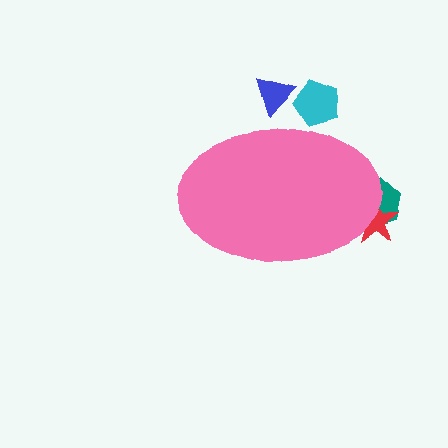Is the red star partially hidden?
Yes, the red star is partially hidden behind the pink ellipse.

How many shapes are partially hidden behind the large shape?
4 shapes are partially hidden.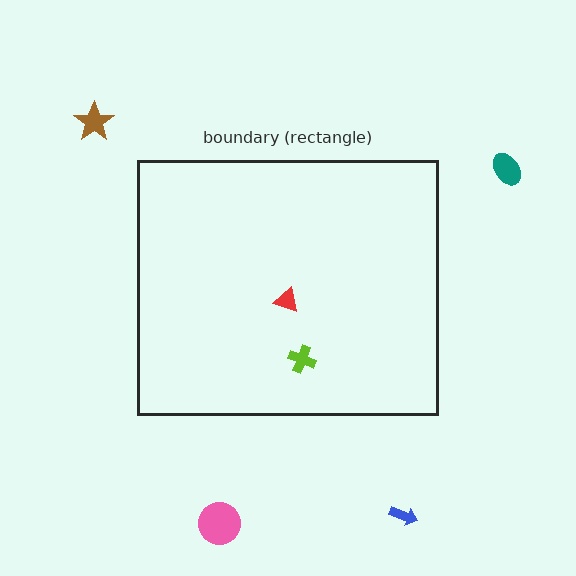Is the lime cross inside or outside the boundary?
Inside.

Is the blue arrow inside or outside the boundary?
Outside.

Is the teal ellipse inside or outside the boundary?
Outside.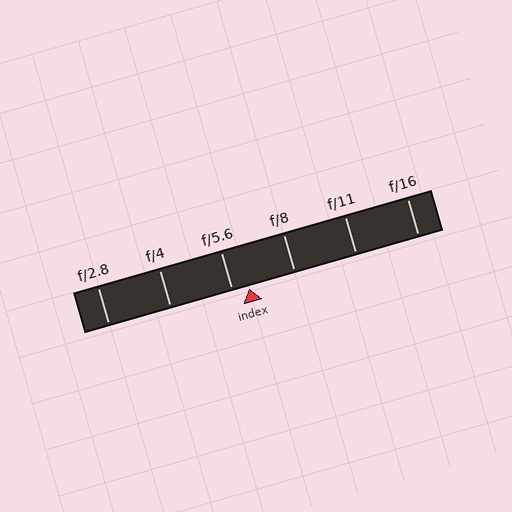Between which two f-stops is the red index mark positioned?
The index mark is between f/5.6 and f/8.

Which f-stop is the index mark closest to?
The index mark is closest to f/5.6.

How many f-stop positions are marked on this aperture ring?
There are 6 f-stop positions marked.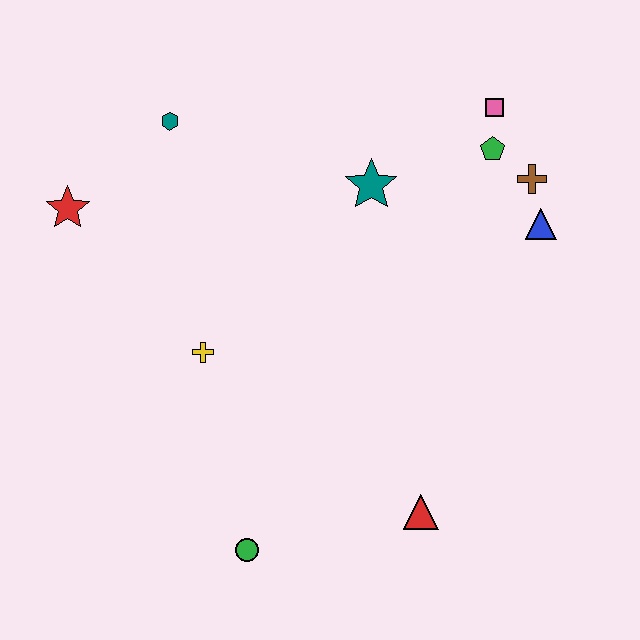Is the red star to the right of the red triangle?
No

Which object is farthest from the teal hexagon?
The red triangle is farthest from the teal hexagon.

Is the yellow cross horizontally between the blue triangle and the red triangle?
No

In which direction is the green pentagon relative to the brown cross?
The green pentagon is to the left of the brown cross.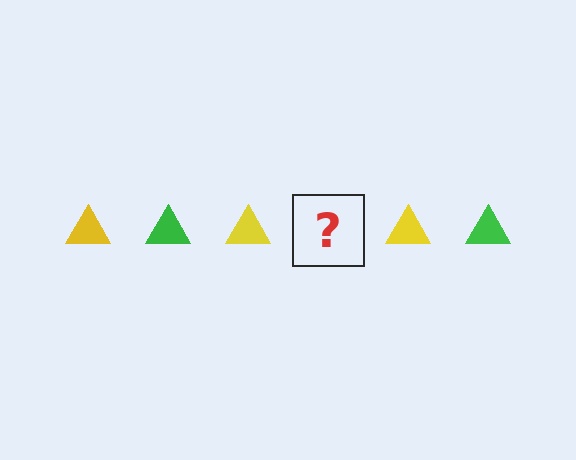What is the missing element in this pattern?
The missing element is a green triangle.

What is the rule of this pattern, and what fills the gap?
The rule is that the pattern cycles through yellow, green triangles. The gap should be filled with a green triangle.